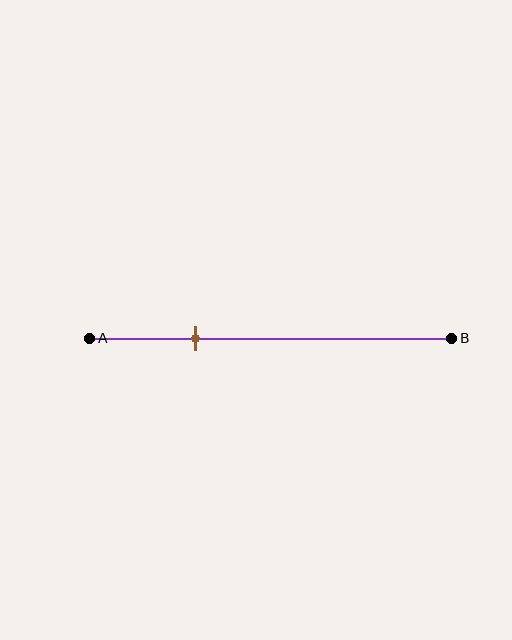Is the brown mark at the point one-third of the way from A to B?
No, the mark is at about 30% from A, not at the 33% one-third point.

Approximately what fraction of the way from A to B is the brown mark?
The brown mark is approximately 30% of the way from A to B.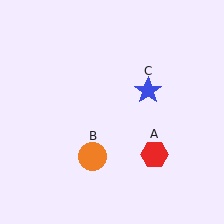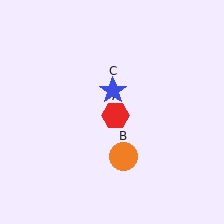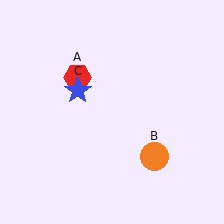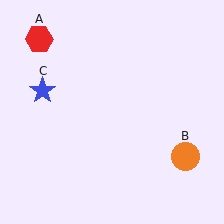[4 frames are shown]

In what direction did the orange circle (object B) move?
The orange circle (object B) moved right.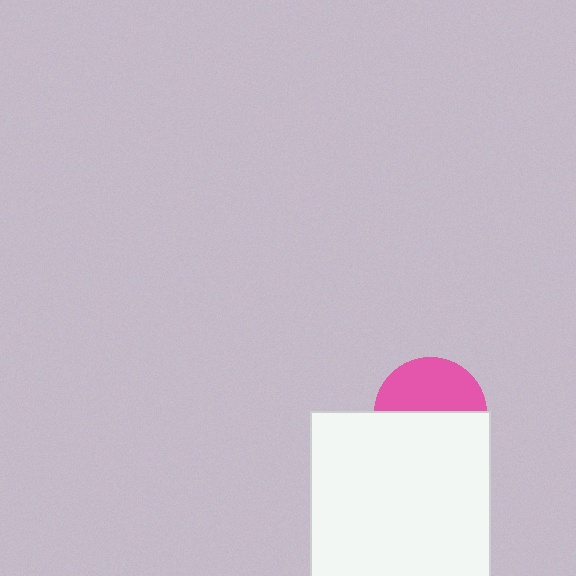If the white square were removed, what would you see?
You would see the complete pink circle.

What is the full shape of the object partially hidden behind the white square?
The partially hidden object is a pink circle.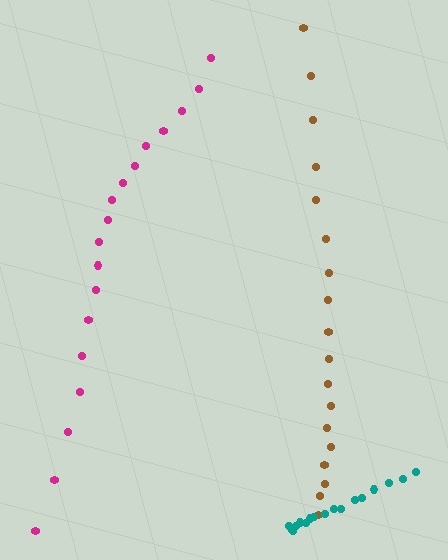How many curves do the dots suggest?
There are 3 distinct paths.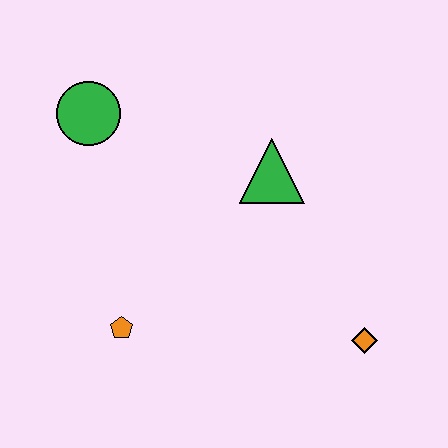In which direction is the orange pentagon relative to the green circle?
The orange pentagon is below the green circle.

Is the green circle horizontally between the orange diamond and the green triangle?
No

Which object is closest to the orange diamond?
The green triangle is closest to the orange diamond.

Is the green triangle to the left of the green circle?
No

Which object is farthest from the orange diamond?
The green circle is farthest from the orange diamond.